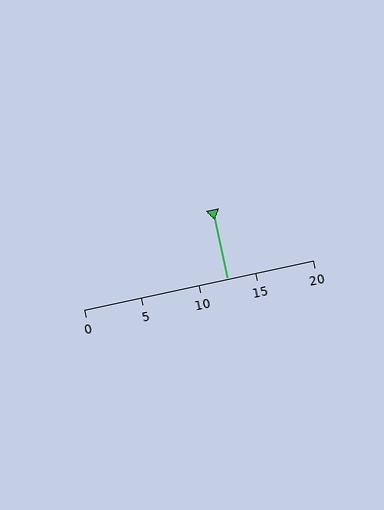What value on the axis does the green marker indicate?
The marker indicates approximately 12.5.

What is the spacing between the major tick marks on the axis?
The major ticks are spaced 5 apart.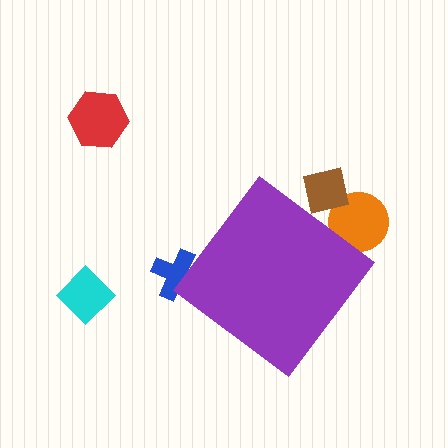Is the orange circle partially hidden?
Yes, the orange circle is partially hidden behind the purple diamond.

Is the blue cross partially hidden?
Yes, the blue cross is partially hidden behind the purple diamond.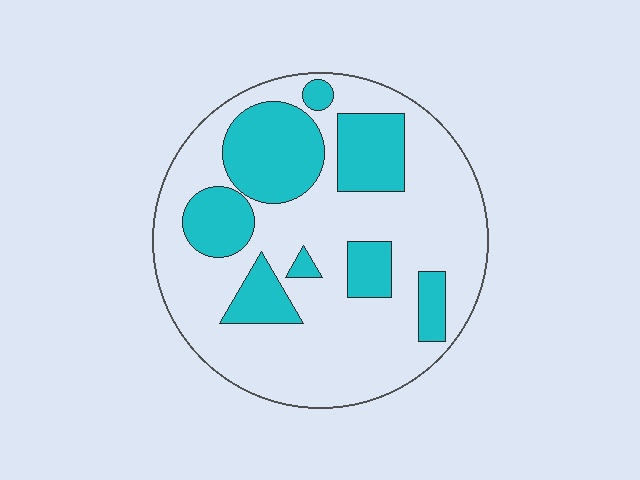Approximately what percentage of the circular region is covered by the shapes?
Approximately 30%.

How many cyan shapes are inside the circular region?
8.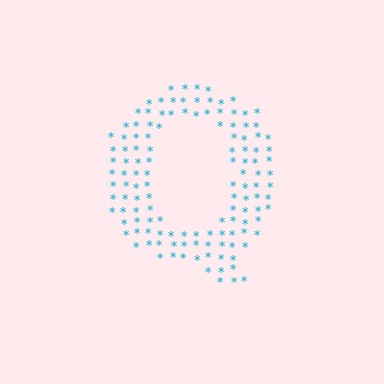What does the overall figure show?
The overall figure shows the letter Q.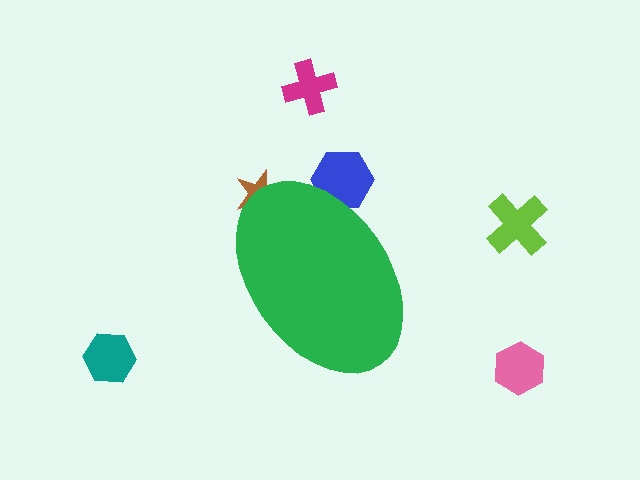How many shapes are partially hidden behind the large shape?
2 shapes are partially hidden.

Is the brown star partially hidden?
Yes, the brown star is partially hidden behind the green ellipse.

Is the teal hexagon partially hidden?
No, the teal hexagon is fully visible.